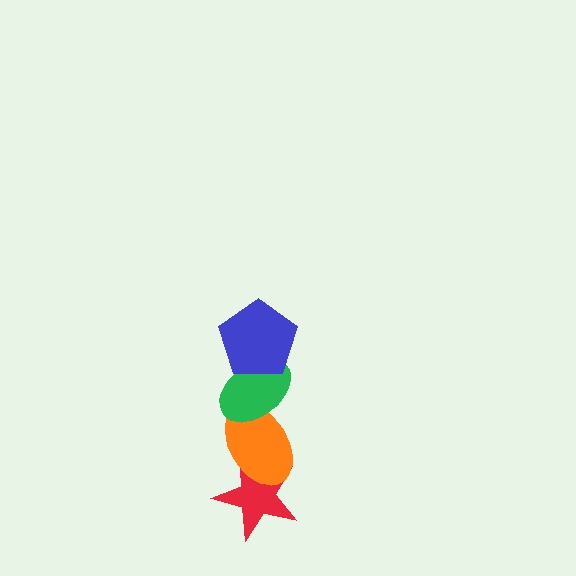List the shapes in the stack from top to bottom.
From top to bottom: the blue pentagon, the green ellipse, the orange ellipse, the red star.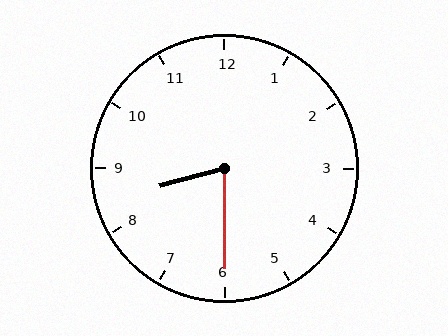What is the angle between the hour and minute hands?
Approximately 75 degrees.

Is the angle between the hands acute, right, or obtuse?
It is acute.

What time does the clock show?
8:30.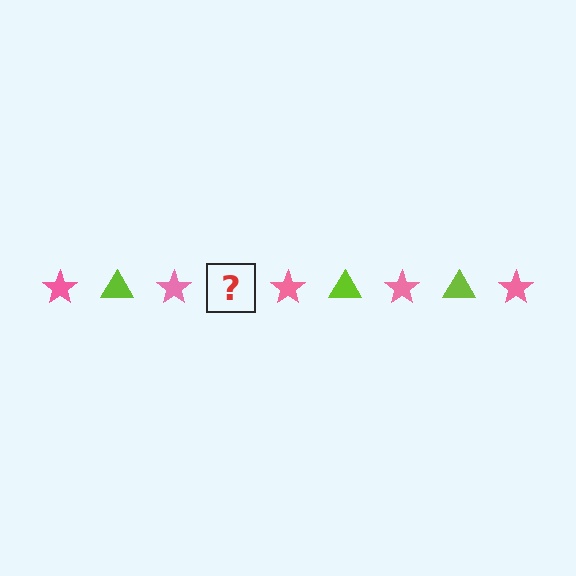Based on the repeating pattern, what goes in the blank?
The blank should be a lime triangle.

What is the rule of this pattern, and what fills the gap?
The rule is that the pattern alternates between pink star and lime triangle. The gap should be filled with a lime triangle.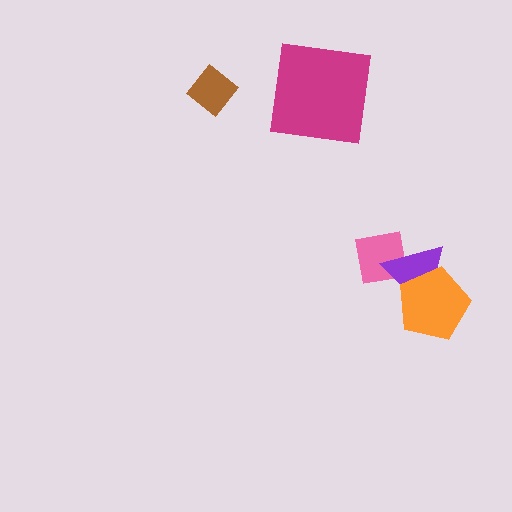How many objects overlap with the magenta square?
0 objects overlap with the magenta square.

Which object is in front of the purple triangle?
The orange pentagon is in front of the purple triangle.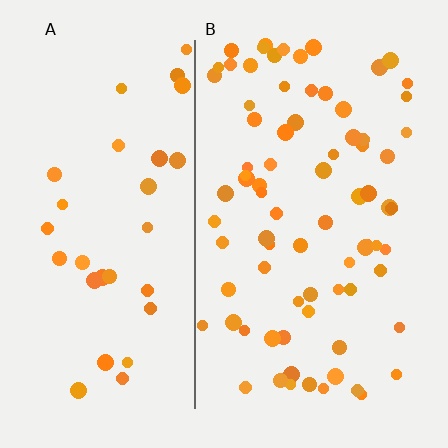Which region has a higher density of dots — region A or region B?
B (the right).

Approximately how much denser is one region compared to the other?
Approximately 2.4× — region B over region A.